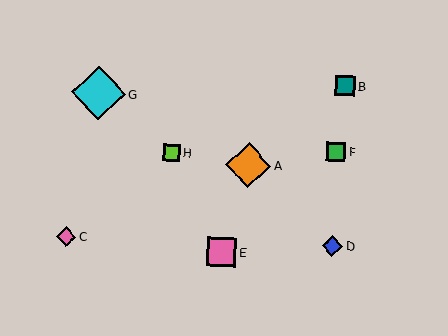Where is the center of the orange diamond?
The center of the orange diamond is at (248, 165).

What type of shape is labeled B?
Shape B is a teal square.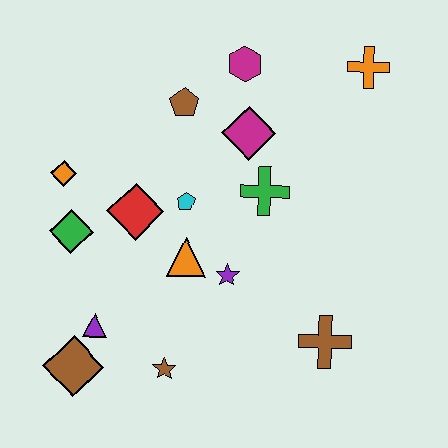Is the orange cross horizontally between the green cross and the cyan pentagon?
No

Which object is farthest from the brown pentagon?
The brown diamond is farthest from the brown pentagon.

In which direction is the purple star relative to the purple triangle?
The purple star is to the right of the purple triangle.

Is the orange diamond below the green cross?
No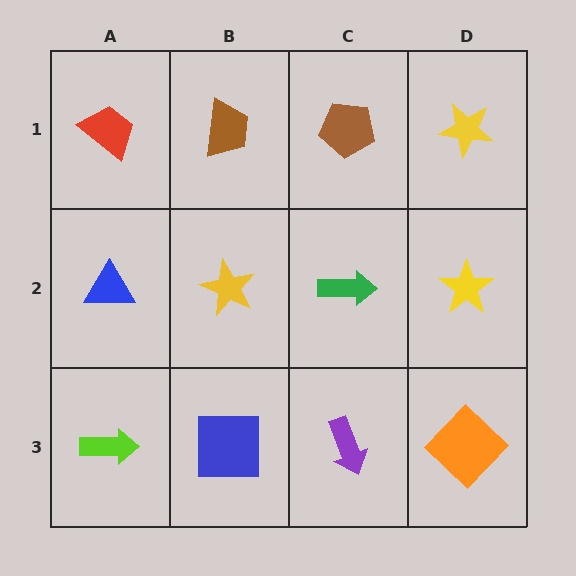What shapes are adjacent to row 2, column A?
A red trapezoid (row 1, column A), a lime arrow (row 3, column A), a yellow star (row 2, column B).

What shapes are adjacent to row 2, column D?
A yellow star (row 1, column D), an orange diamond (row 3, column D), a green arrow (row 2, column C).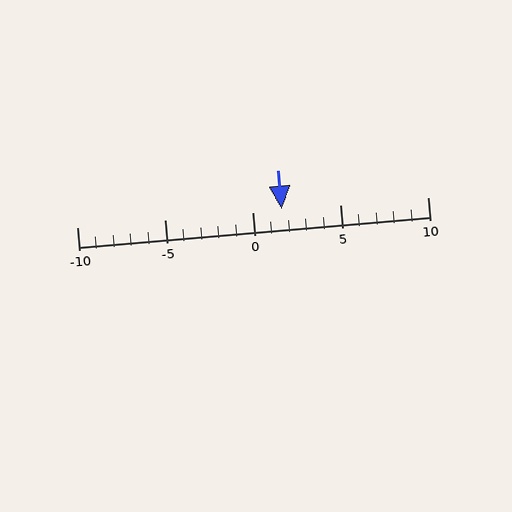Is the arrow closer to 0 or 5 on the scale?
The arrow is closer to 0.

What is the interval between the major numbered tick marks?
The major tick marks are spaced 5 units apart.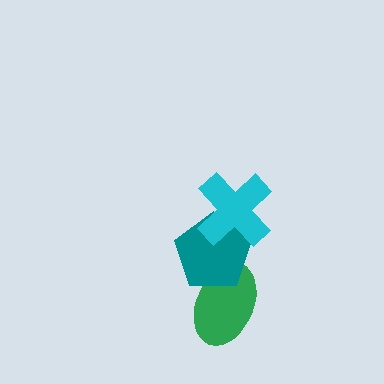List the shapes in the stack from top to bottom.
From top to bottom: the cyan cross, the teal pentagon, the green ellipse.